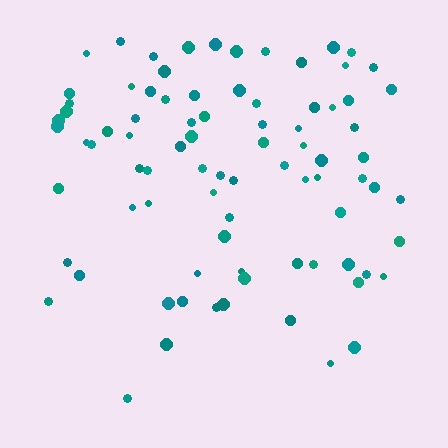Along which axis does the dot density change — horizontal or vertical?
Vertical.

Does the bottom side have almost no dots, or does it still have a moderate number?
Still a moderate number, just noticeably fewer than the top.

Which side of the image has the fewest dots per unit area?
The bottom.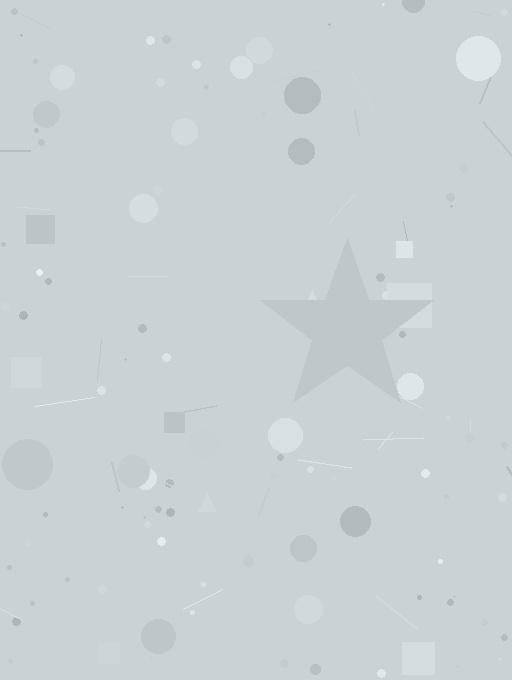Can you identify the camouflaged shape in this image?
The camouflaged shape is a star.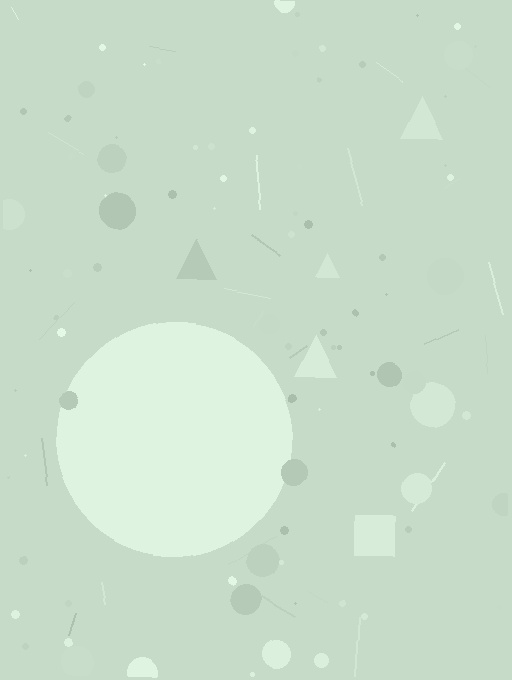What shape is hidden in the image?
A circle is hidden in the image.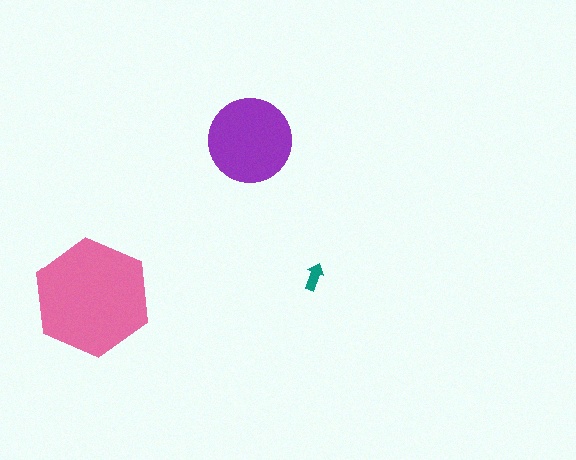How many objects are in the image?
There are 3 objects in the image.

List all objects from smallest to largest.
The teal arrow, the purple circle, the pink hexagon.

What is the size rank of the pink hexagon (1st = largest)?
1st.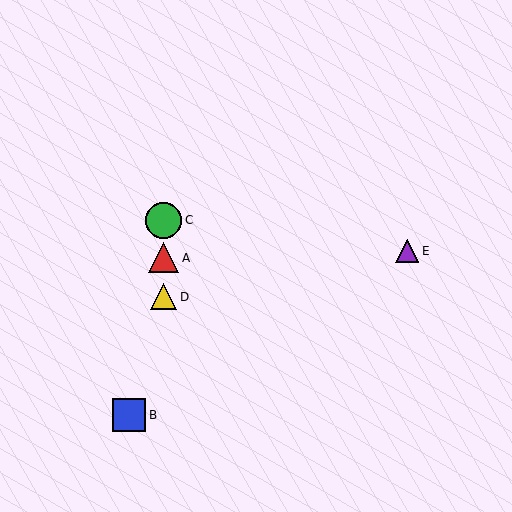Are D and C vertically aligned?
Yes, both are at x≈164.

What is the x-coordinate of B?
Object B is at x≈129.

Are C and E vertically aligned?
No, C is at x≈164 and E is at x≈407.